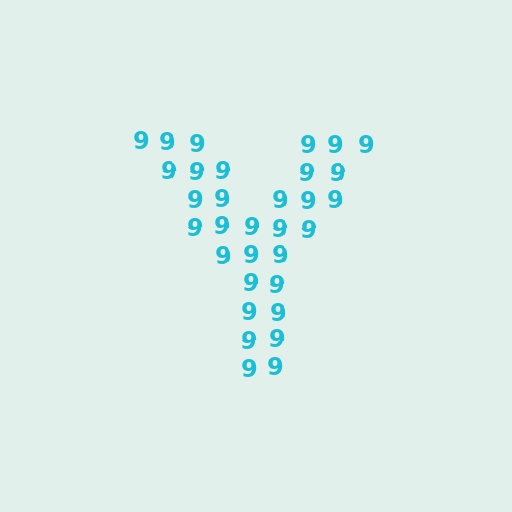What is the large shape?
The large shape is the letter Y.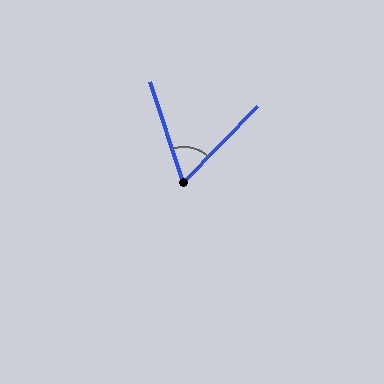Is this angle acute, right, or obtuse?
It is acute.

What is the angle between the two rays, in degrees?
Approximately 63 degrees.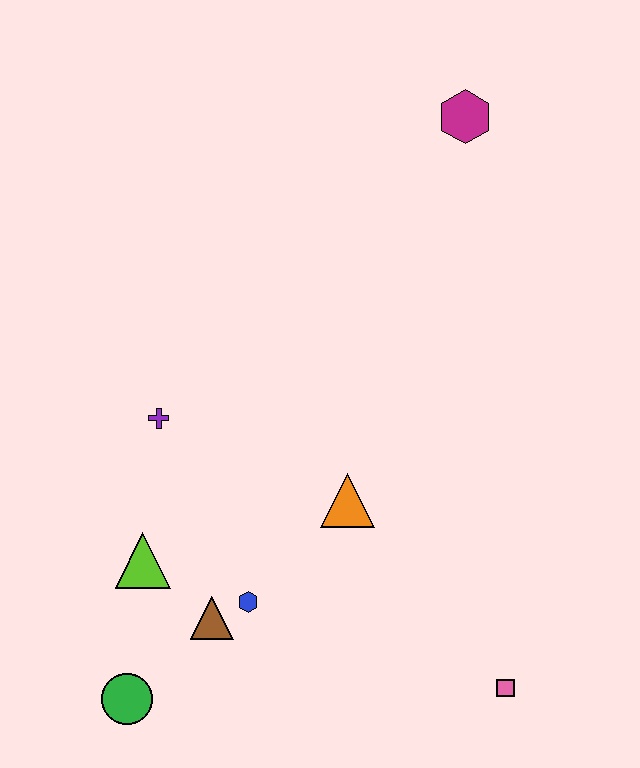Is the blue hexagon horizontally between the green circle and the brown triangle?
No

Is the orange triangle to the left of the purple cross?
No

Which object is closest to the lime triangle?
The brown triangle is closest to the lime triangle.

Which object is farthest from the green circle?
The magenta hexagon is farthest from the green circle.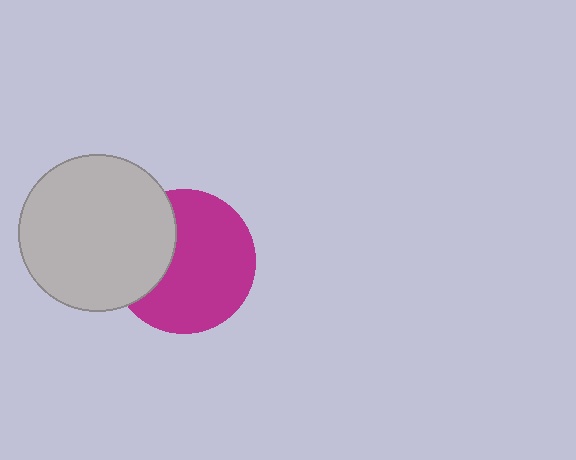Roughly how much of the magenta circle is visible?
Most of it is visible (roughly 69%).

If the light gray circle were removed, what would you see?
You would see the complete magenta circle.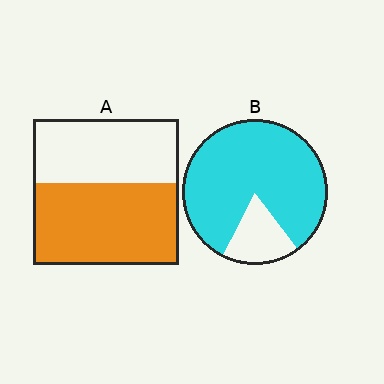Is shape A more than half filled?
Yes.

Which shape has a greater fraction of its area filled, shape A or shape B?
Shape B.